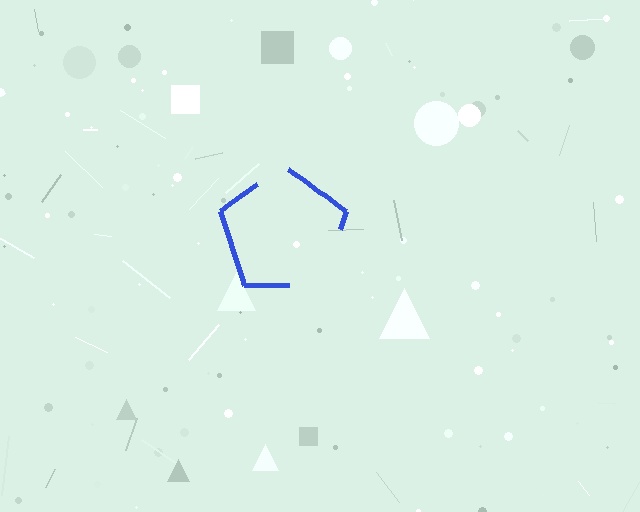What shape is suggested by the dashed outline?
The dashed outline suggests a pentagon.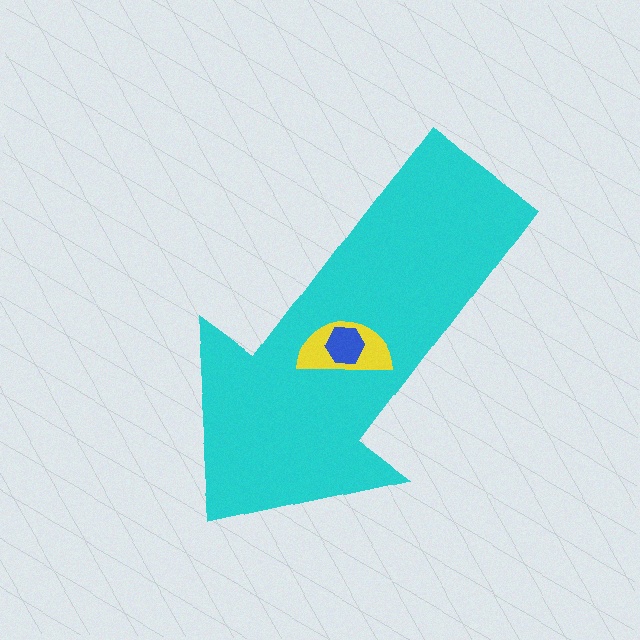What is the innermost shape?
The blue hexagon.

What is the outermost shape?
The cyan arrow.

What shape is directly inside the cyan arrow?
The yellow semicircle.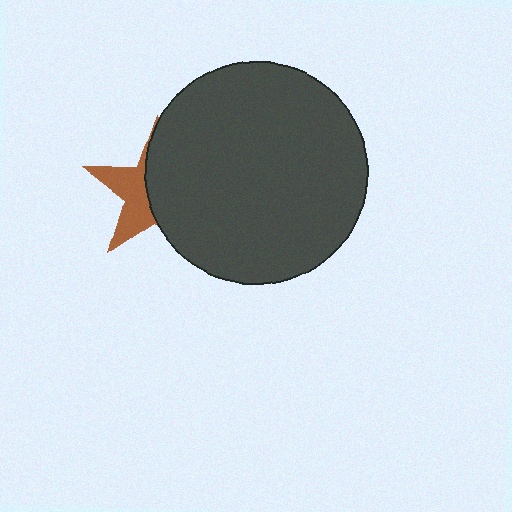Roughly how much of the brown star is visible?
A small part of it is visible (roughly 40%).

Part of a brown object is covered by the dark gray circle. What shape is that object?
It is a star.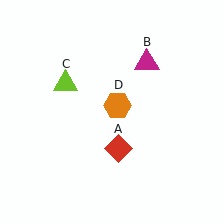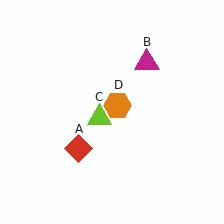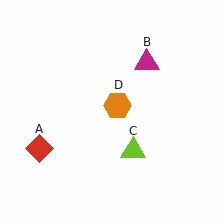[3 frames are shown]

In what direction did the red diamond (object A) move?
The red diamond (object A) moved left.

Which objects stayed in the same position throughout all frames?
Magenta triangle (object B) and orange hexagon (object D) remained stationary.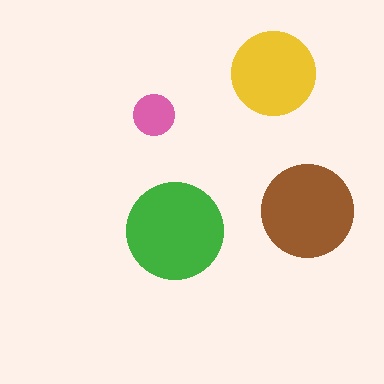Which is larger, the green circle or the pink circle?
The green one.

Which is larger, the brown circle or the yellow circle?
The brown one.